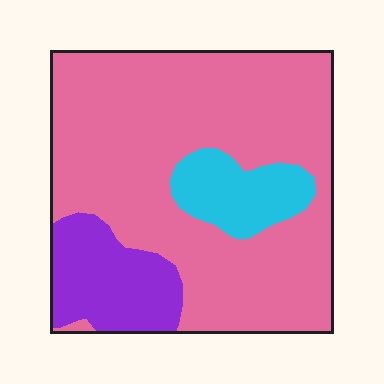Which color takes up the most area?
Pink, at roughly 75%.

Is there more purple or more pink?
Pink.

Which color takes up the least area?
Cyan, at roughly 10%.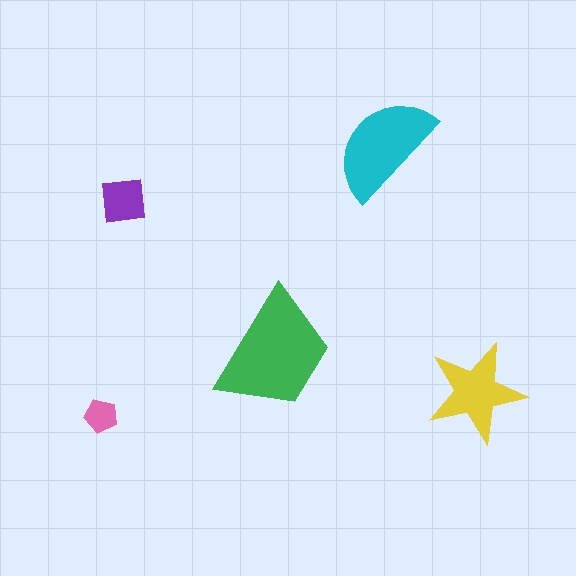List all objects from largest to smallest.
The green trapezoid, the cyan semicircle, the yellow star, the purple square, the pink pentagon.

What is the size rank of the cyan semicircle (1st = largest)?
2nd.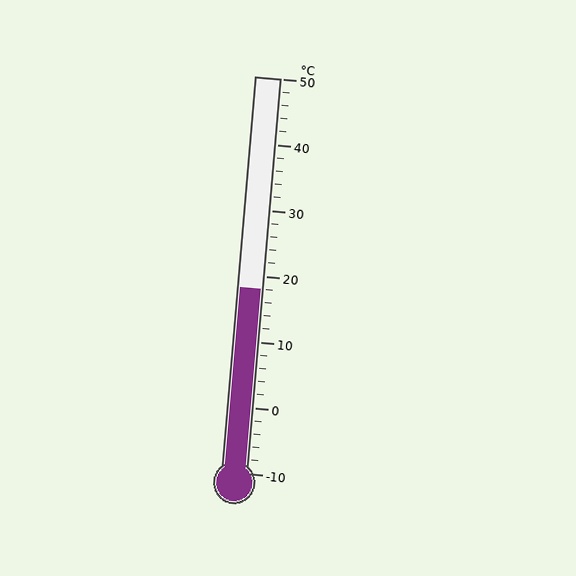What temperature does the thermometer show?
The thermometer shows approximately 18°C.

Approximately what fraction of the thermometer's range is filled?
The thermometer is filled to approximately 45% of its range.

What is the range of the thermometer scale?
The thermometer scale ranges from -10°C to 50°C.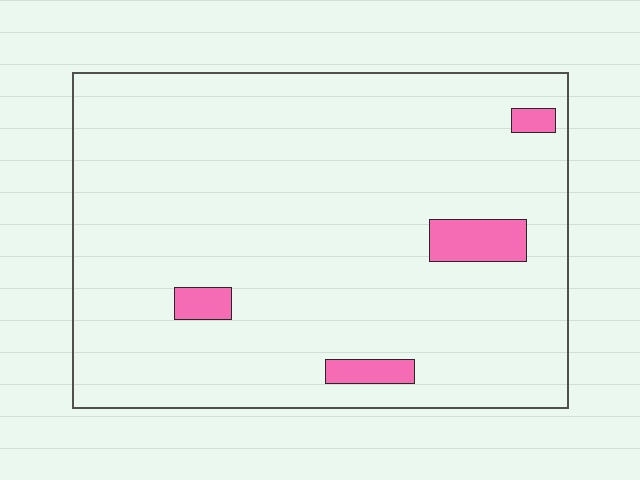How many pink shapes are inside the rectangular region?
4.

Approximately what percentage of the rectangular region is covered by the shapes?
Approximately 5%.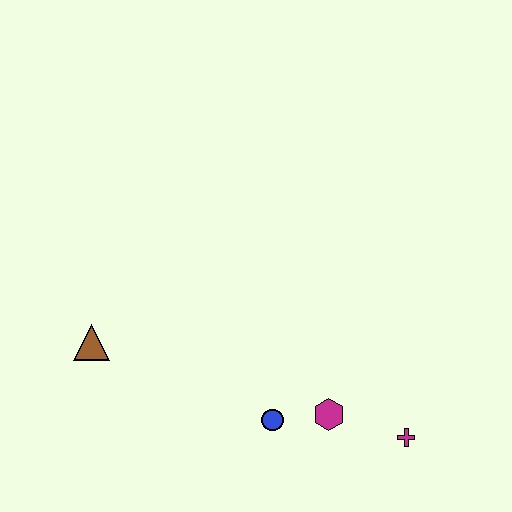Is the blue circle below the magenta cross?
No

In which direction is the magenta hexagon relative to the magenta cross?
The magenta hexagon is to the left of the magenta cross.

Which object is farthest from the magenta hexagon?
The brown triangle is farthest from the magenta hexagon.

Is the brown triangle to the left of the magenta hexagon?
Yes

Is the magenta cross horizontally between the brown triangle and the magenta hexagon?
No